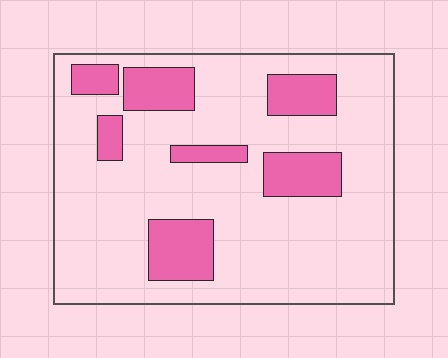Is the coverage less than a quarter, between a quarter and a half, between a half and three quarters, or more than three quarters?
Less than a quarter.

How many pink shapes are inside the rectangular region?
7.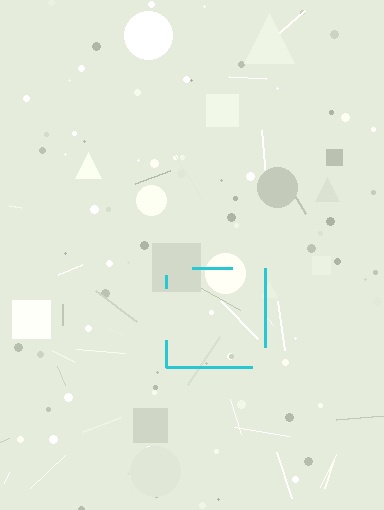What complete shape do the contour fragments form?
The contour fragments form a square.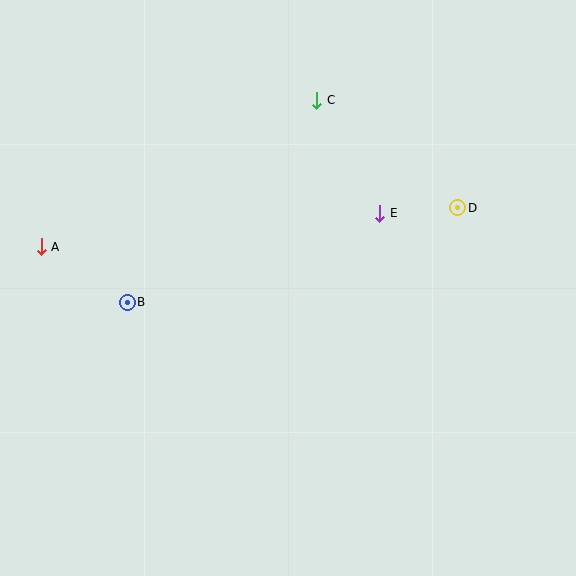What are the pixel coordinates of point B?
Point B is at (127, 302).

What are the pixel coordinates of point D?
Point D is at (458, 208).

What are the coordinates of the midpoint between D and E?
The midpoint between D and E is at (419, 211).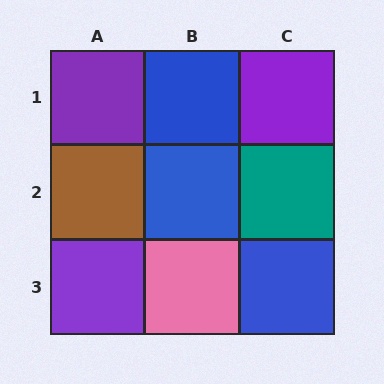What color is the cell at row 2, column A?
Brown.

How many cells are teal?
1 cell is teal.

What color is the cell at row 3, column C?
Blue.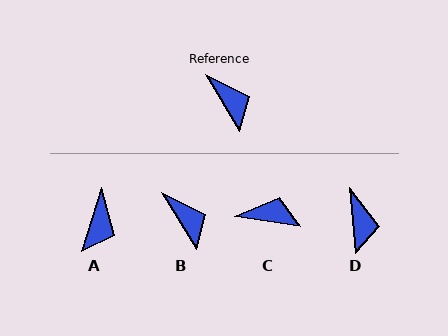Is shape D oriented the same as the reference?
No, it is off by about 26 degrees.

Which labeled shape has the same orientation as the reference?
B.